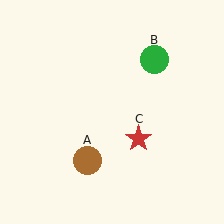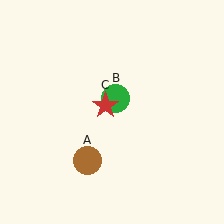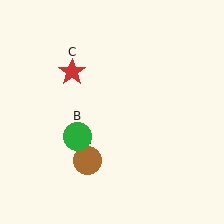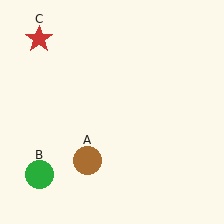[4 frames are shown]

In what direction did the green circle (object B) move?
The green circle (object B) moved down and to the left.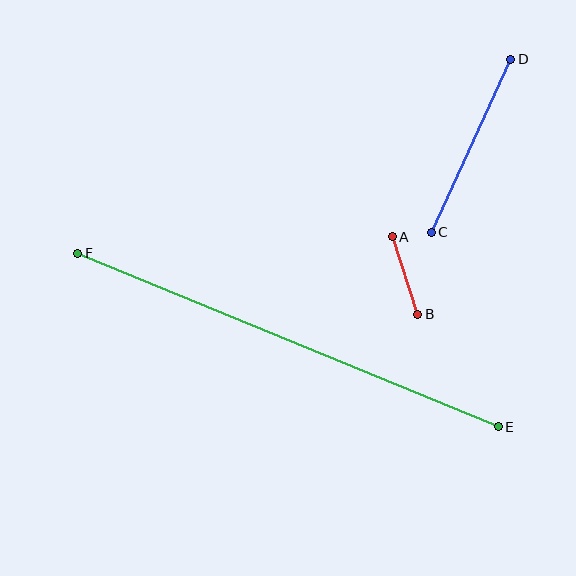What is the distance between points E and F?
The distance is approximately 455 pixels.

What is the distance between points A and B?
The distance is approximately 82 pixels.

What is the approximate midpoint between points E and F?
The midpoint is at approximately (288, 340) pixels.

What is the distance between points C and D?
The distance is approximately 190 pixels.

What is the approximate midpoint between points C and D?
The midpoint is at approximately (471, 146) pixels.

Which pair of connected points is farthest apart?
Points E and F are farthest apart.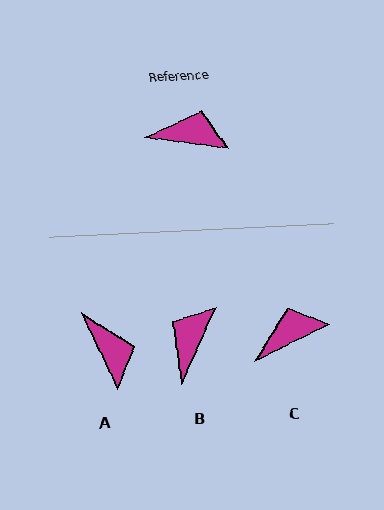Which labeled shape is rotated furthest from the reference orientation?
B, about 73 degrees away.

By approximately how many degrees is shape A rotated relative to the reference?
Approximately 57 degrees clockwise.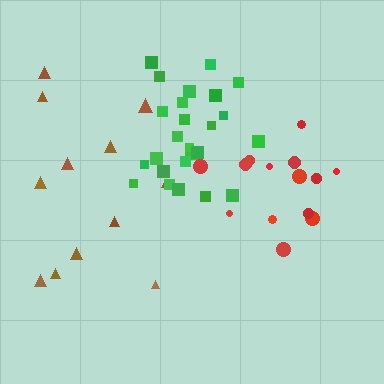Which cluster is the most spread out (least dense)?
Brown.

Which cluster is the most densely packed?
Green.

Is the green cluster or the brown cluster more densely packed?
Green.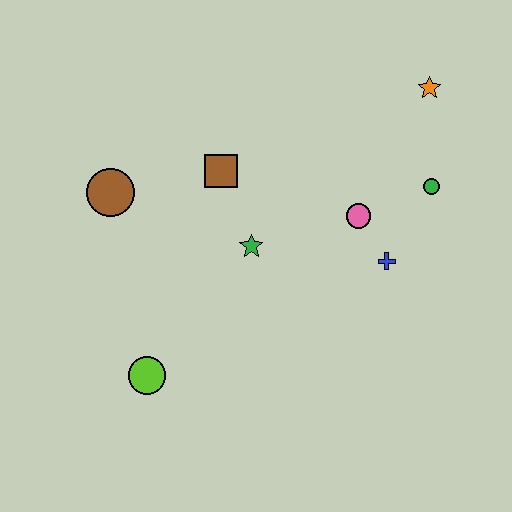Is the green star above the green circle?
No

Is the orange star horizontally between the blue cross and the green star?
No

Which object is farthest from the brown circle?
The orange star is farthest from the brown circle.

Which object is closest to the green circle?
The pink circle is closest to the green circle.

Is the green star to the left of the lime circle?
No